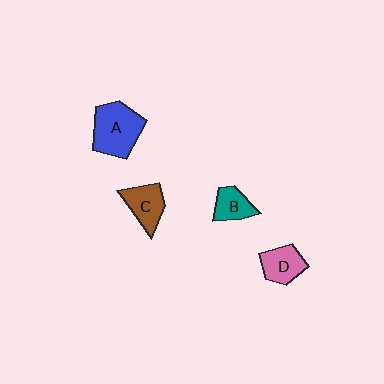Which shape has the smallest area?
Shape B (teal).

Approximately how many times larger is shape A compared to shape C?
Approximately 1.5 times.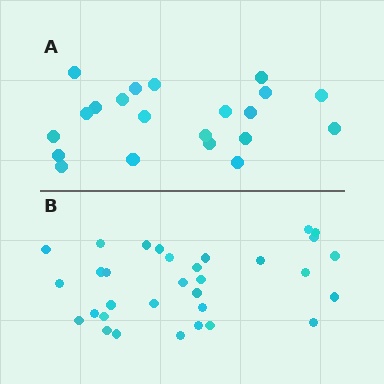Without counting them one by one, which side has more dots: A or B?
Region B (the bottom region) has more dots.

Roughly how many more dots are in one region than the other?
Region B has roughly 12 or so more dots than region A.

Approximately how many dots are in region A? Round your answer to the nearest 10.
About 20 dots. (The exact count is 21, which rounds to 20.)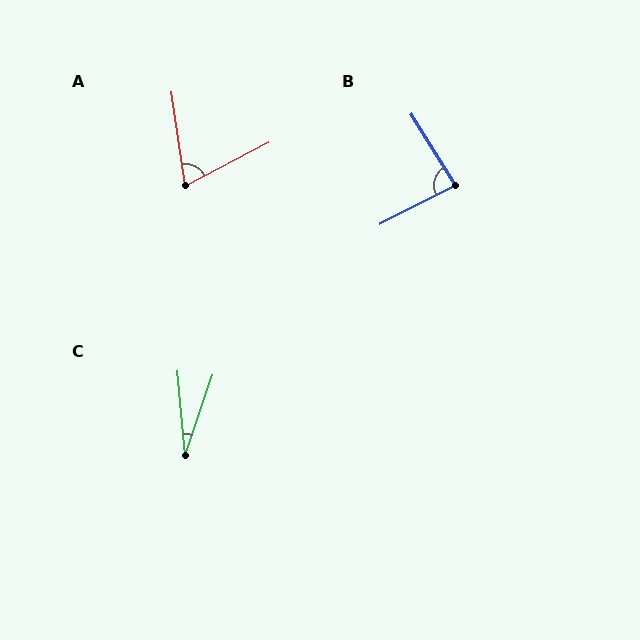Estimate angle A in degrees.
Approximately 70 degrees.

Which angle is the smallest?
C, at approximately 24 degrees.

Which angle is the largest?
B, at approximately 86 degrees.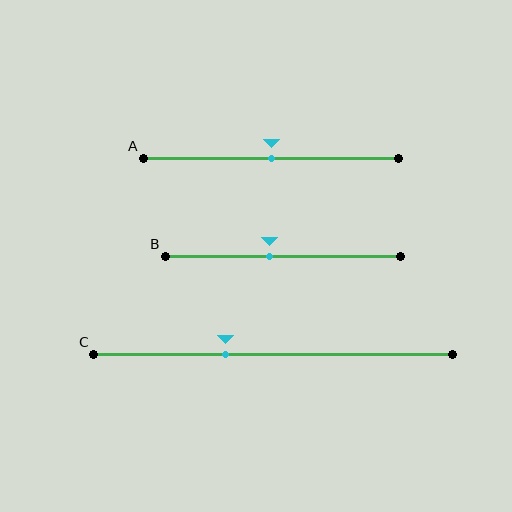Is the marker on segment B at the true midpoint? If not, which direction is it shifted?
No, the marker on segment B is shifted to the left by about 6% of the segment length.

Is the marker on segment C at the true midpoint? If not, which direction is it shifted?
No, the marker on segment C is shifted to the left by about 13% of the segment length.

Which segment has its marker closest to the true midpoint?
Segment A has its marker closest to the true midpoint.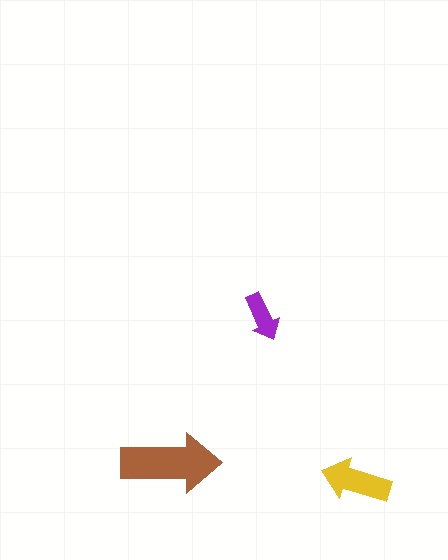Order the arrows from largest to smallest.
the brown one, the yellow one, the purple one.